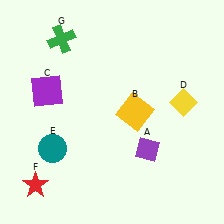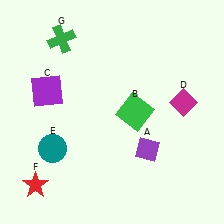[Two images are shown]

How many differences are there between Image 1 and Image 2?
There are 2 differences between the two images.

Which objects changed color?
B changed from yellow to green. D changed from yellow to magenta.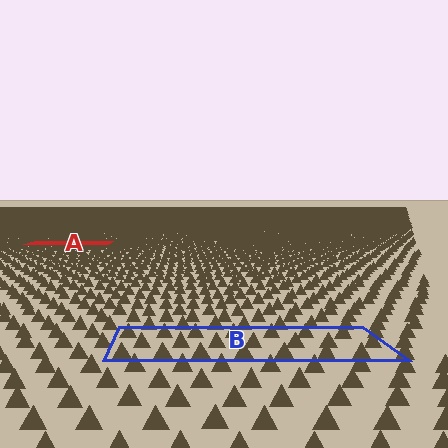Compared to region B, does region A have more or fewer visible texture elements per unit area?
Region A has more texture elements per unit area — they are packed more densely because it is farther away.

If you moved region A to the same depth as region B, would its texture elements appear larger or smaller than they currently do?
They would appear larger. At a closer depth, the same texture elements are projected at a bigger on-screen size.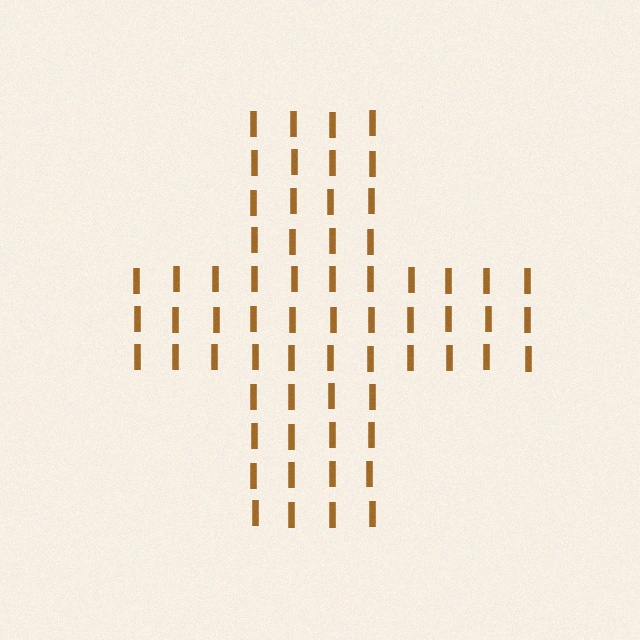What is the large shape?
The large shape is a cross.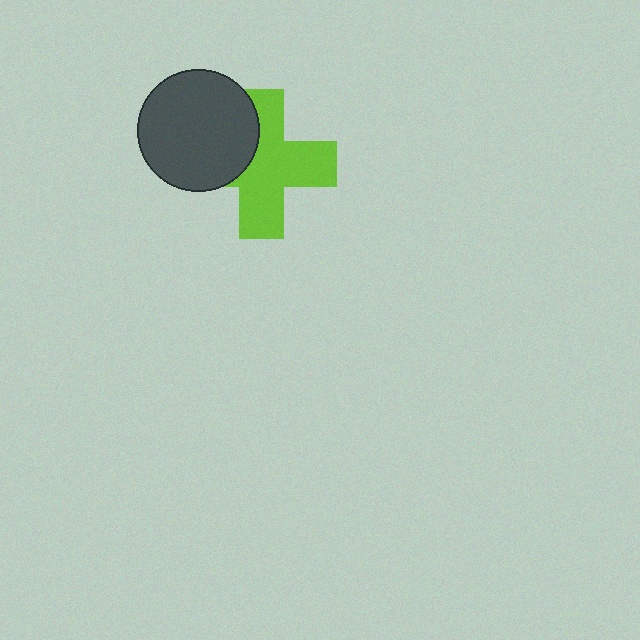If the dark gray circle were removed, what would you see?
You would see the complete lime cross.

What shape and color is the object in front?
The object in front is a dark gray circle.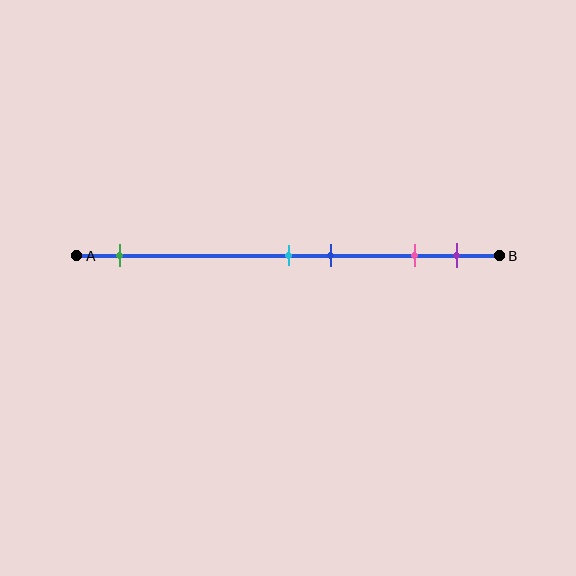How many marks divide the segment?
There are 5 marks dividing the segment.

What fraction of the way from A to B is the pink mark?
The pink mark is approximately 80% (0.8) of the way from A to B.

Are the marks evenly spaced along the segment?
No, the marks are not evenly spaced.